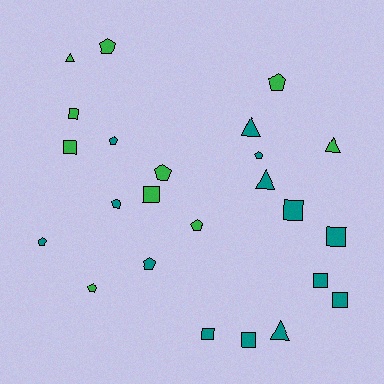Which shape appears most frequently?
Pentagon, with 10 objects.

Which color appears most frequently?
Teal, with 14 objects.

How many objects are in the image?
There are 24 objects.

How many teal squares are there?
There are 6 teal squares.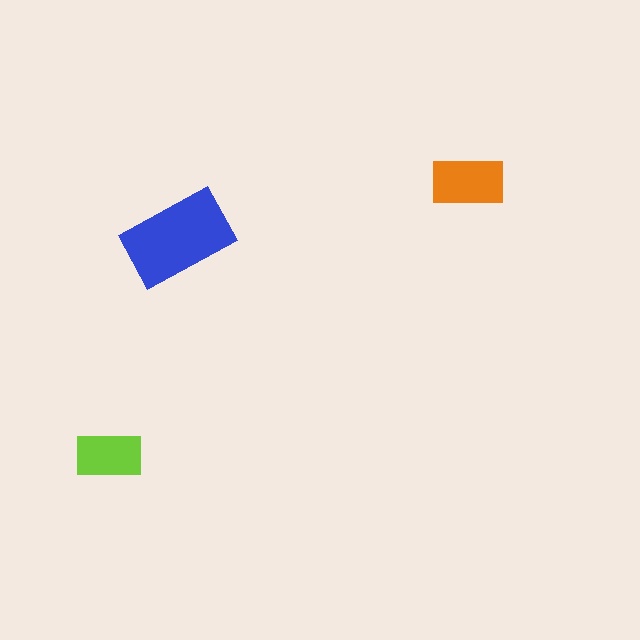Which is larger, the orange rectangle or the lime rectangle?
The orange one.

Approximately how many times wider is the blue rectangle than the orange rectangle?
About 1.5 times wider.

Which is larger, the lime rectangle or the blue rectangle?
The blue one.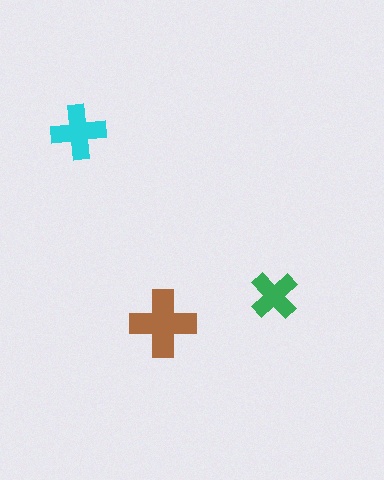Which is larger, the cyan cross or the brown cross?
The brown one.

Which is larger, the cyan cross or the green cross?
The cyan one.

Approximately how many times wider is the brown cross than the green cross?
About 1.5 times wider.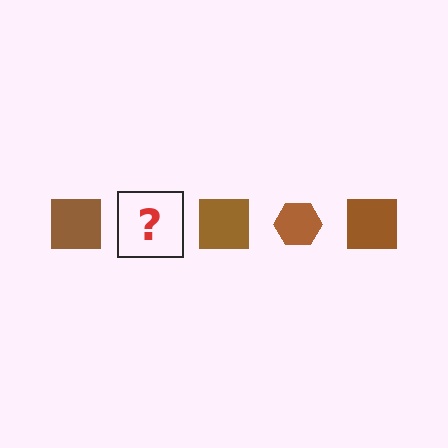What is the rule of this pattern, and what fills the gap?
The rule is that the pattern cycles through square, hexagon shapes in brown. The gap should be filled with a brown hexagon.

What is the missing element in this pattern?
The missing element is a brown hexagon.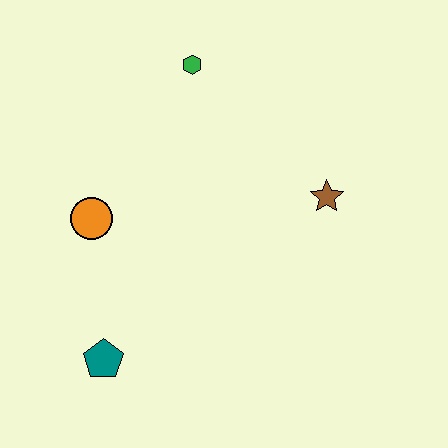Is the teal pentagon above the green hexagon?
No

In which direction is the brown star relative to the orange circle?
The brown star is to the right of the orange circle.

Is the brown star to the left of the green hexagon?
No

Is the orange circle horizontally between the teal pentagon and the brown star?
No